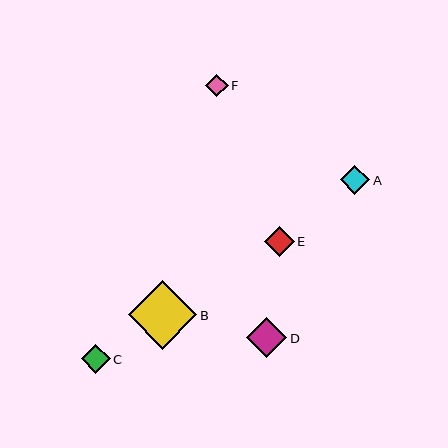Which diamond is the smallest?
Diamond F is the smallest with a size of approximately 23 pixels.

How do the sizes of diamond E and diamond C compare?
Diamond E and diamond C are approximately the same size.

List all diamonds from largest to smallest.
From largest to smallest: B, D, E, A, C, F.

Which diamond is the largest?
Diamond B is the largest with a size of approximately 68 pixels.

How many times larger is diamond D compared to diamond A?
Diamond D is approximately 1.4 times the size of diamond A.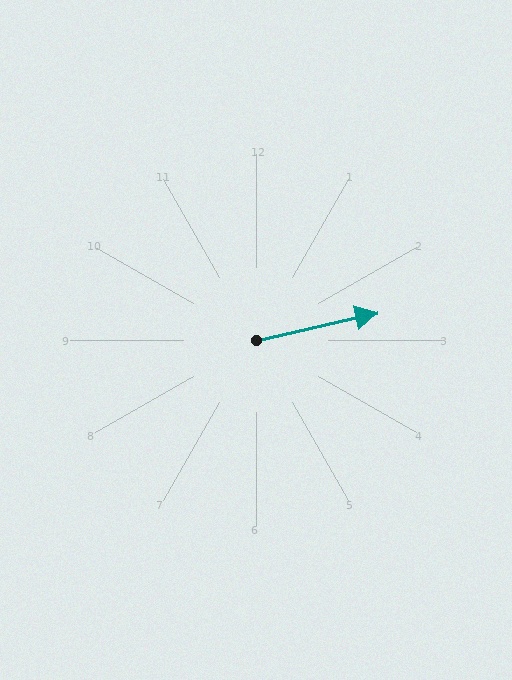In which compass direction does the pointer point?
East.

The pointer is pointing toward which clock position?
Roughly 3 o'clock.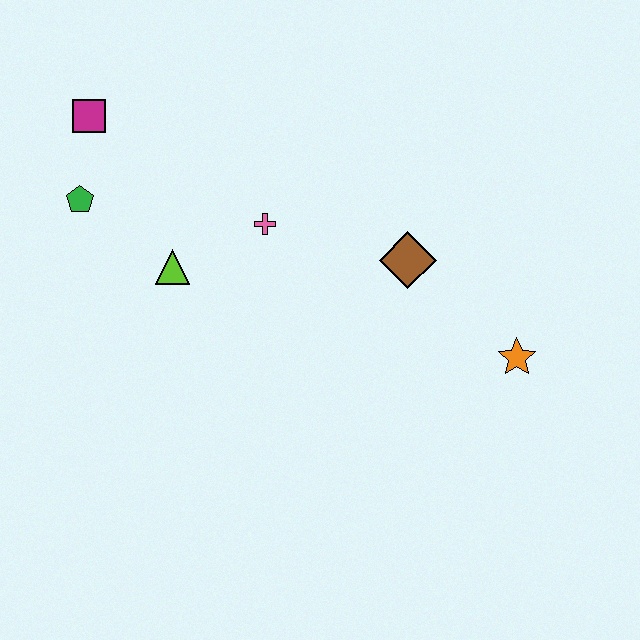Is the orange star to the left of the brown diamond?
No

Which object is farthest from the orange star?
The magenta square is farthest from the orange star.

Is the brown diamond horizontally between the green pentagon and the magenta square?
No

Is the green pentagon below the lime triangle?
No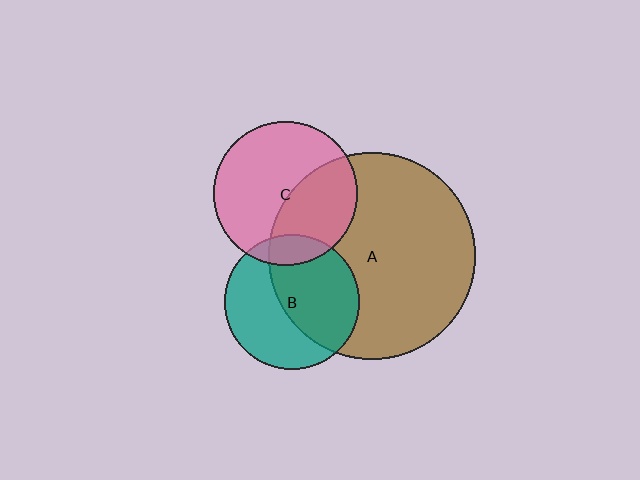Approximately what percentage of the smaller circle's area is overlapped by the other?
Approximately 55%.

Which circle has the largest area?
Circle A (brown).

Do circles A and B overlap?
Yes.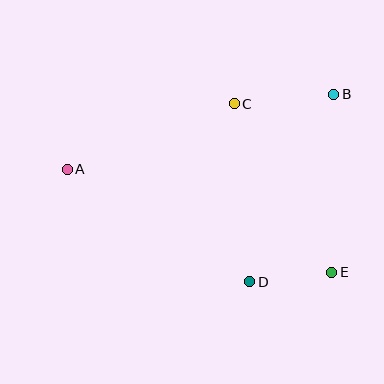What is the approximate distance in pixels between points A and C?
The distance between A and C is approximately 179 pixels.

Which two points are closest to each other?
Points D and E are closest to each other.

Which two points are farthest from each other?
Points A and E are farthest from each other.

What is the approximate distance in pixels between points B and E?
The distance between B and E is approximately 178 pixels.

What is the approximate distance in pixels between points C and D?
The distance between C and D is approximately 178 pixels.